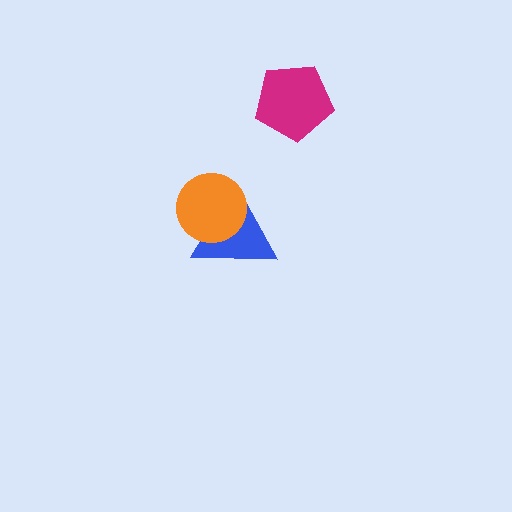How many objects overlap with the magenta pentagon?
0 objects overlap with the magenta pentagon.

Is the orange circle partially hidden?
No, no other shape covers it.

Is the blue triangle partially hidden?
Yes, it is partially covered by another shape.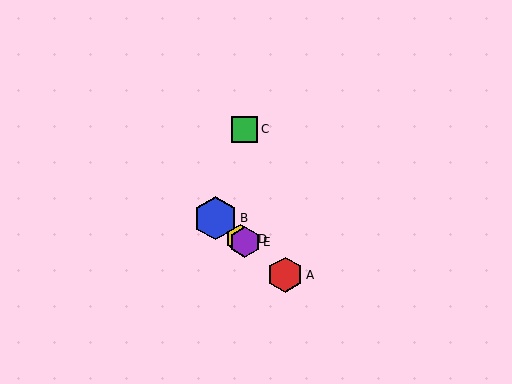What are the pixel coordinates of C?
Object C is at (245, 129).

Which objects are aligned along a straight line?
Objects A, B, D, E are aligned along a straight line.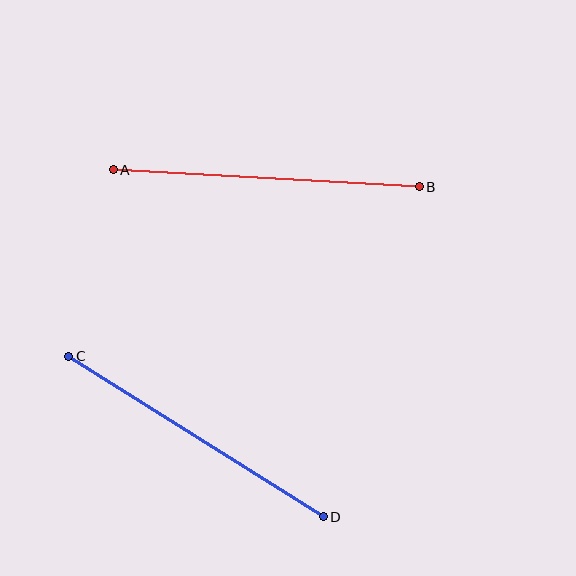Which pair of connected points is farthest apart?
Points A and B are farthest apart.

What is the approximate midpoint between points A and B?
The midpoint is at approximately (266, 178) pixels.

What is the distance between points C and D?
The distance is approximately 301 pixels.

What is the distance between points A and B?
The distance is approximately 307 pixels.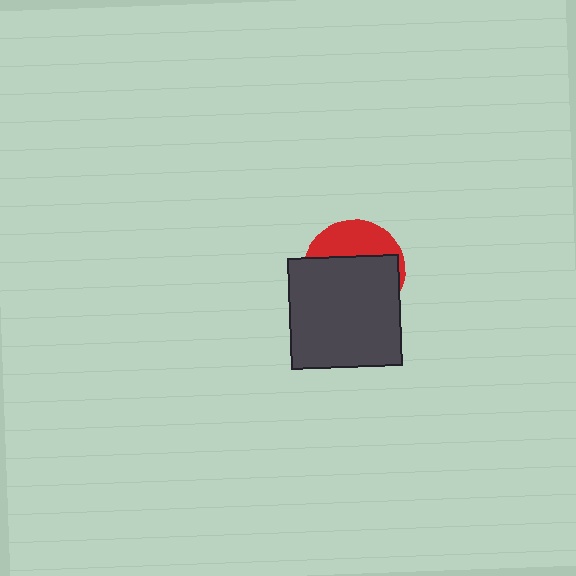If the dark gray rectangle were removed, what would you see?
You would see the complete red circle.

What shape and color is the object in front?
The object in front is a dark gray rectangle.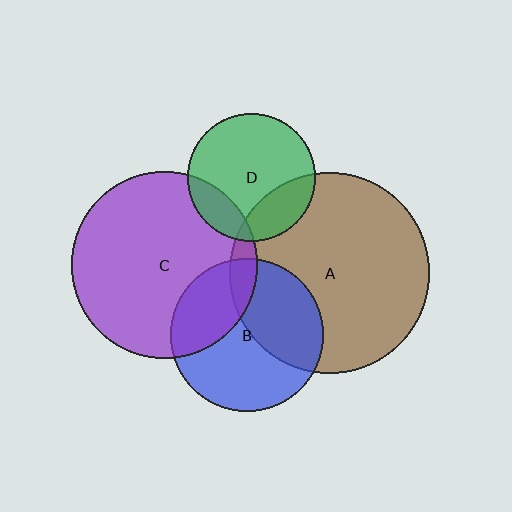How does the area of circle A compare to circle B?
Approximately 1.7 times.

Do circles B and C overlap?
Yes.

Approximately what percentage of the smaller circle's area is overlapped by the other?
Approximately 30%.